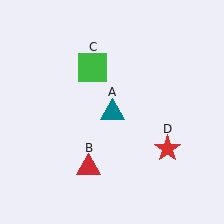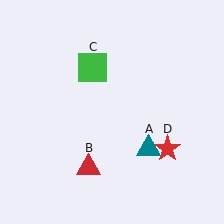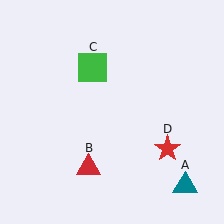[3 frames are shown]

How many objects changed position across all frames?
1 object changed position: teal triangle (object A).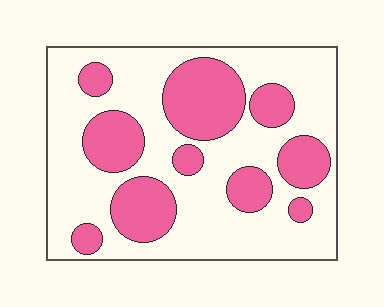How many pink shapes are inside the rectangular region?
10.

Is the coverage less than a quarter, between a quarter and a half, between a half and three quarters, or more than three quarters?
Between a quarter and a half.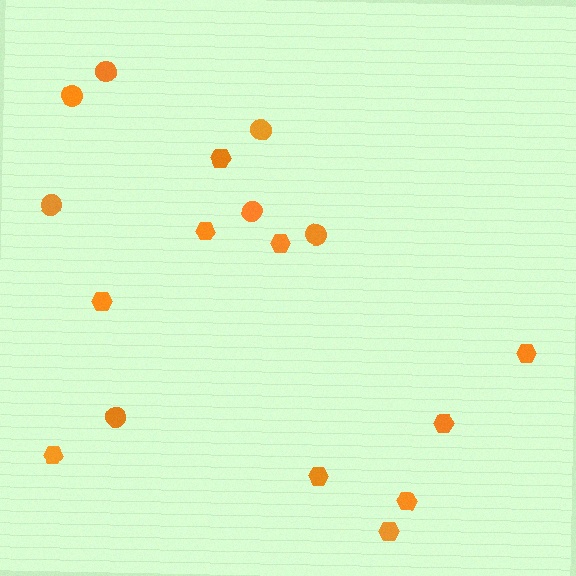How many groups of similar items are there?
There are 2 groups: one group of hexagons (10) and one group of circles (7).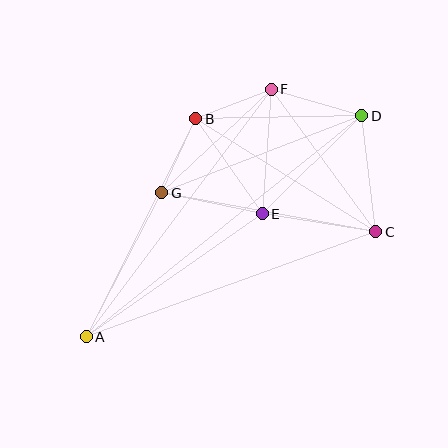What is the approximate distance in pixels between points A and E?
The distance between A and E is approximately 215 pixels.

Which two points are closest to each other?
Points B and F are closest to each other.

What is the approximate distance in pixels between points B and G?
The distance between B and G is approximately 82 pixels.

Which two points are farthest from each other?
Points A and D are farthest from each other.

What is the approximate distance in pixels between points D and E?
The distance between D and E is approximately 140 pixels.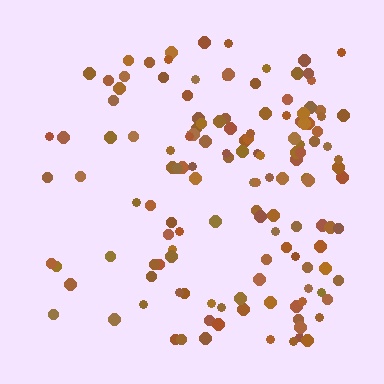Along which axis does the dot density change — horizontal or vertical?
Horizontal.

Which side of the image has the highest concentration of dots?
The right.